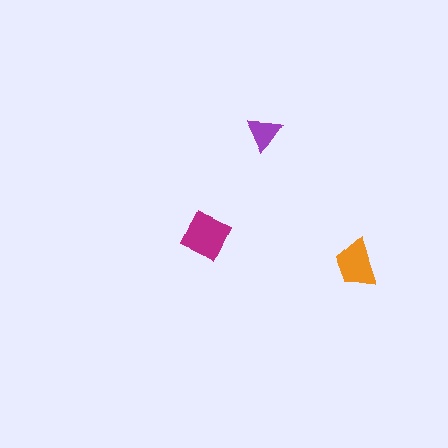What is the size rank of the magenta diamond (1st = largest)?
1st.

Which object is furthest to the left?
The magenta diamond is leftmost.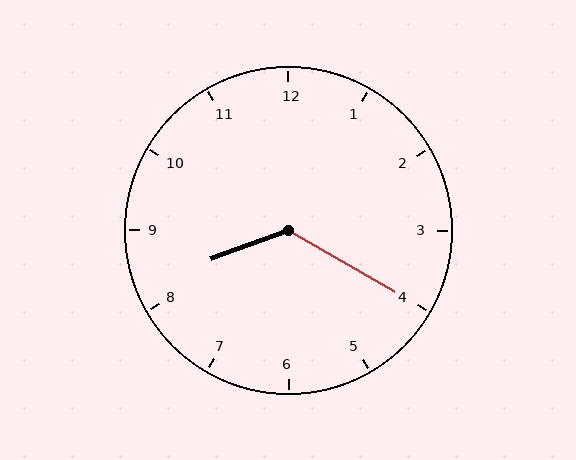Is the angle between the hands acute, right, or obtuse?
It is obtuse.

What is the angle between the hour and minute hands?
Approximately 130 degrees.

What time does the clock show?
8:20.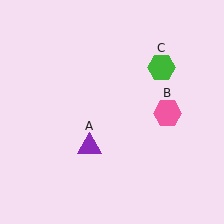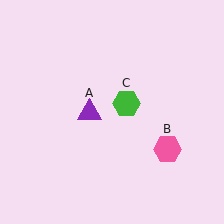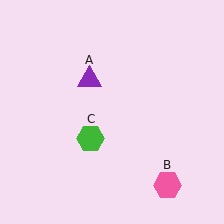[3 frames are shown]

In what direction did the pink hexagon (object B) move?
The pink hexagon (object B) moved down.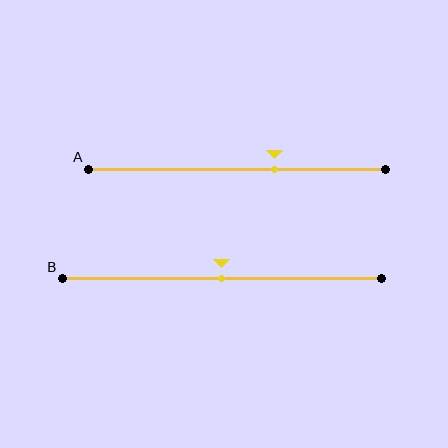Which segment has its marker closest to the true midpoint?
Segment B has its marker closest to the true midpoint.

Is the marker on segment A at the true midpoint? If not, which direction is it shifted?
No, the marker on segment A is shifted to the right by about 13% of the segment length.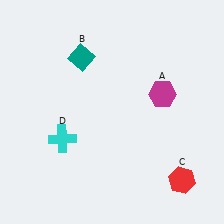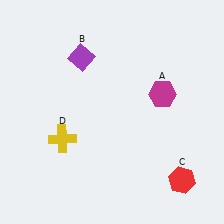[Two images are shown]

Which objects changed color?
B changed from teal to purple. D changed from cyan to yellow.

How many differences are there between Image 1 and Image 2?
There are 2 differences between the two images.